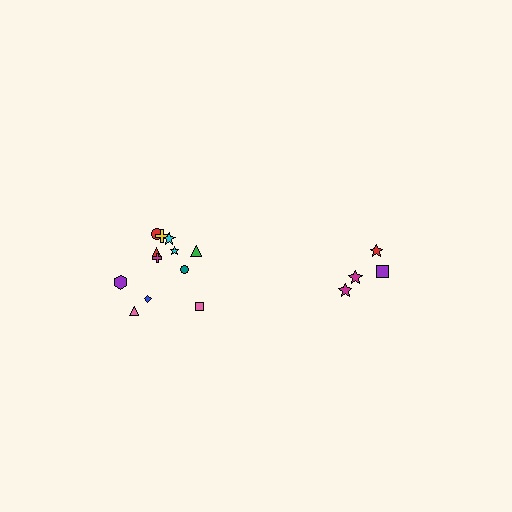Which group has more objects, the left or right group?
The left group.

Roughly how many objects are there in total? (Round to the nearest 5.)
Roughly 15 objects in total.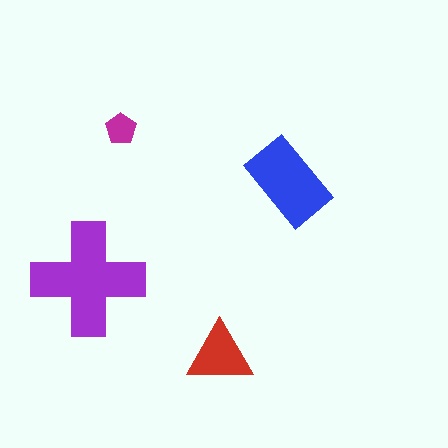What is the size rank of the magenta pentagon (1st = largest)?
4th.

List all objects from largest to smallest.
The purple cross, the blue rectangle, the red triangle, the magenta pentagon.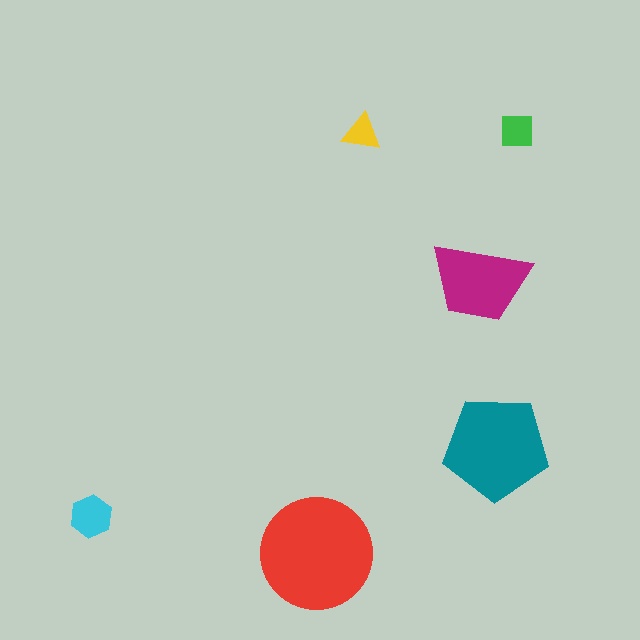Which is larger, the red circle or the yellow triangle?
The red circle.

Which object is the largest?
The red circle.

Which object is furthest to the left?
The cyan hexagon is leftmost.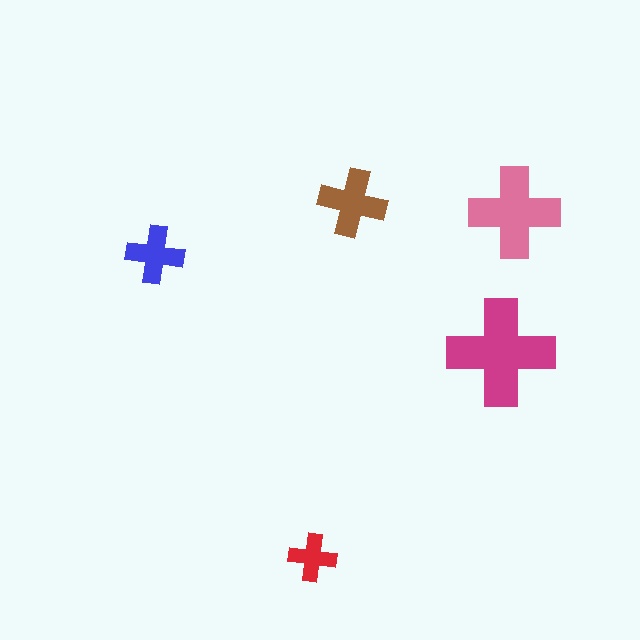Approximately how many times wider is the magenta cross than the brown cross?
About 1.5 times wider.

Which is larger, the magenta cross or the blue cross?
The magenta one.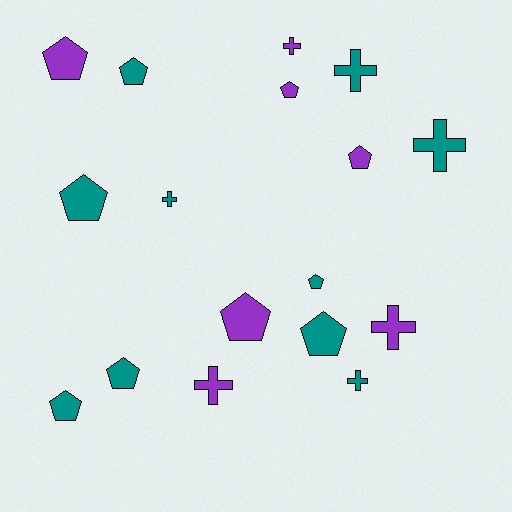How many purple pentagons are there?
There are 4 purple pentagons.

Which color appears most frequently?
Teal, with 10 objects.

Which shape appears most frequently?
Pentagon, with 10 objects.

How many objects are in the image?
There are 17 objects.